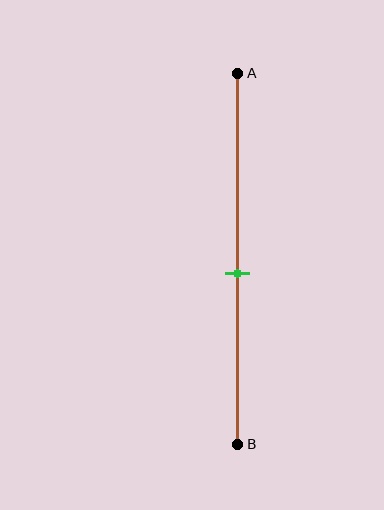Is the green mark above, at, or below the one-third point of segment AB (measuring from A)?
The green mark is below the one-third point of segment AB.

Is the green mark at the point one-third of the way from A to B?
No, the mark is at about 55% from A, not at the 33% one-third point.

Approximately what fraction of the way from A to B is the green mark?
The green mark is approximately 55% of the way from A to B.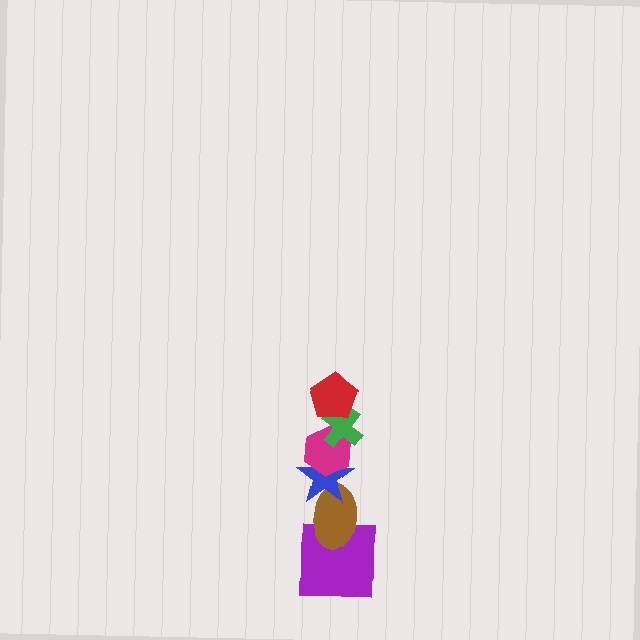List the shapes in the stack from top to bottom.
From top to bottom: the red pentagon, the green cross, the magenta hexagon, the blue star, the brown ellipse, the purple square.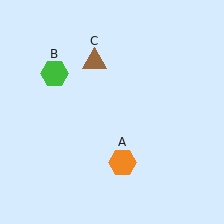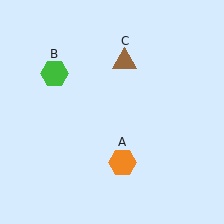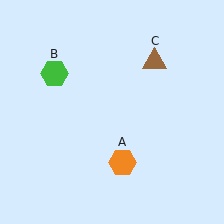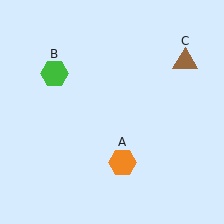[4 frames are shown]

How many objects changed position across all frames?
1 object changed position: brown triangle (object C).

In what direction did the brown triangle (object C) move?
The brown triangle (object C) moved right.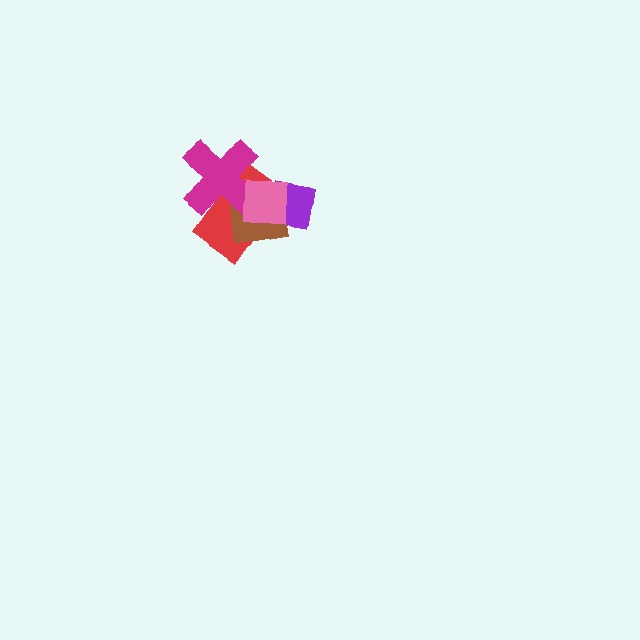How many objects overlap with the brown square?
4 objects overlap with the brown square.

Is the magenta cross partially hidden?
Yes, it is partially covered by another shape.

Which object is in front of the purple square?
The pink square is in front of the purple square.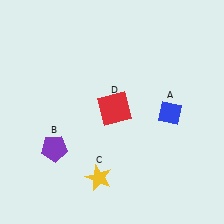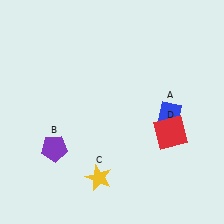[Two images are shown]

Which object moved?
The red square (D) moved right.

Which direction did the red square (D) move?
The red square (D) moved right.